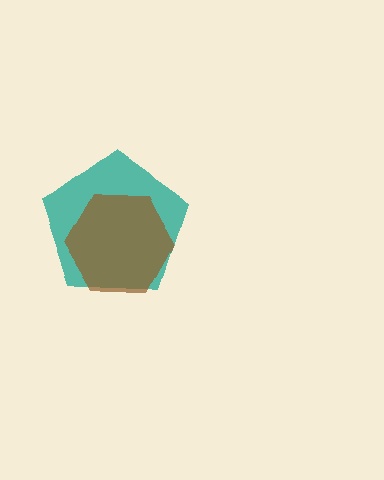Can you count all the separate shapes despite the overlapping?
Yes, there are 2 separate shapes.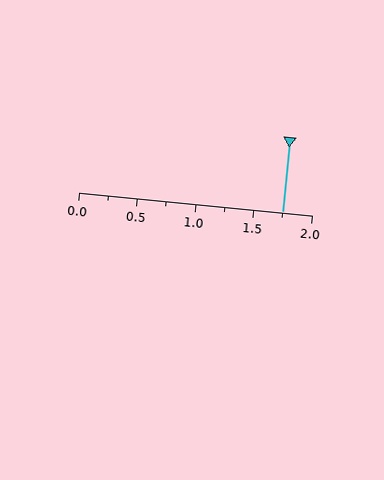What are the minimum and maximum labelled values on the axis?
The axis runs from 0.0 to 2.0.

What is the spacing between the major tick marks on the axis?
The major ticks are spaced 0.5 apart.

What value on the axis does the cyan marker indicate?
The marker indicates approximately 1.75.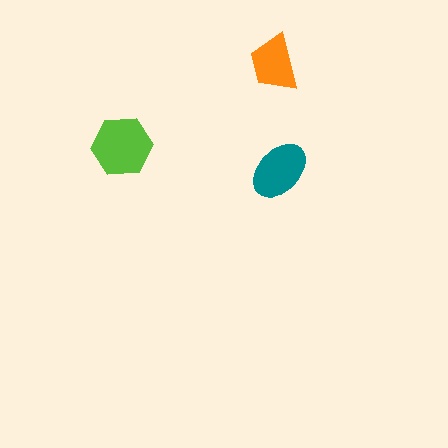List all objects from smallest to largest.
The orange trapezoid, the teal ellipse, the lime hexagon.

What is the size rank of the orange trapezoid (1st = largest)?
3rd.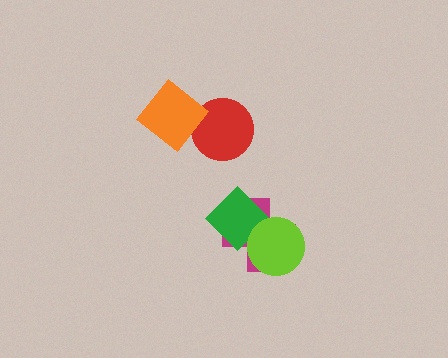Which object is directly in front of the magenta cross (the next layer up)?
The green diamond is directly in front of the magenta cross.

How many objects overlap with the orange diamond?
1 object overlaps with the orange diamond.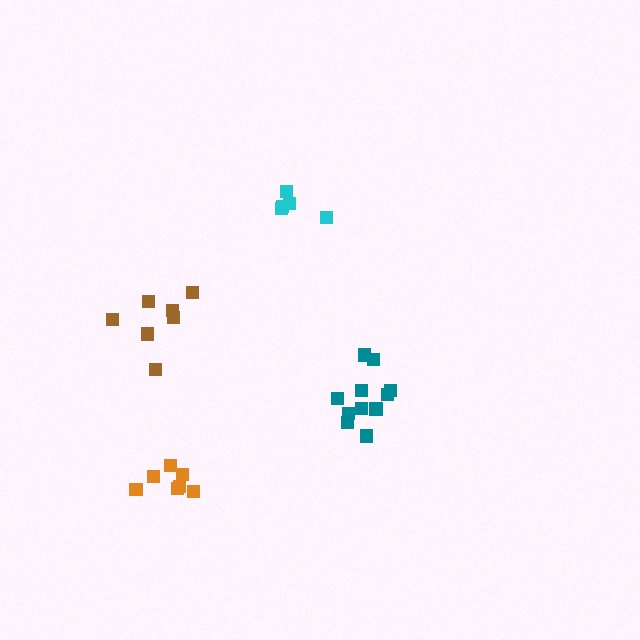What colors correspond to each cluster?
The clusters are colored: cyan, orange, brown, teal.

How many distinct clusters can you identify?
There are 4 distinct clusters.